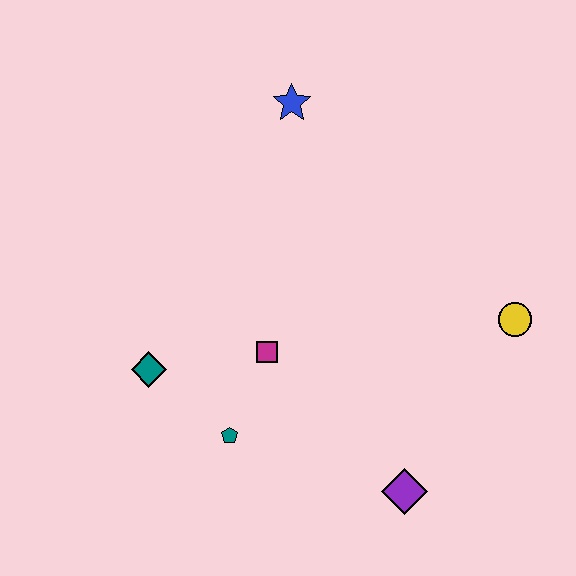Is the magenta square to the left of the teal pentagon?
No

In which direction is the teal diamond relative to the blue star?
The teal diamond is below the blue star.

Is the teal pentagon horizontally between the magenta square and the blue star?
No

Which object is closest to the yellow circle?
The purple diamond is closest to the yellow circle.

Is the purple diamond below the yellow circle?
Yes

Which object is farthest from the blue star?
The purple diamond is farthest from the blue star.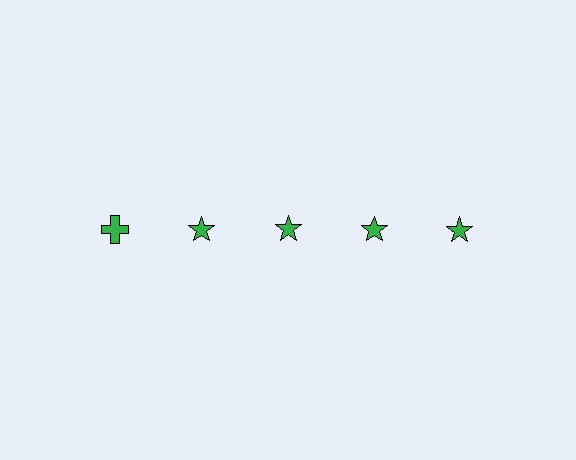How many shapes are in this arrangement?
There are 5 shapes arranged in a grid pattern.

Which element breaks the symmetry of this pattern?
The green cross in the top row, leftmost column breaks the symmetry. All other shapes are green stars.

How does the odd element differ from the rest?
It has a different shape: cross instead of star.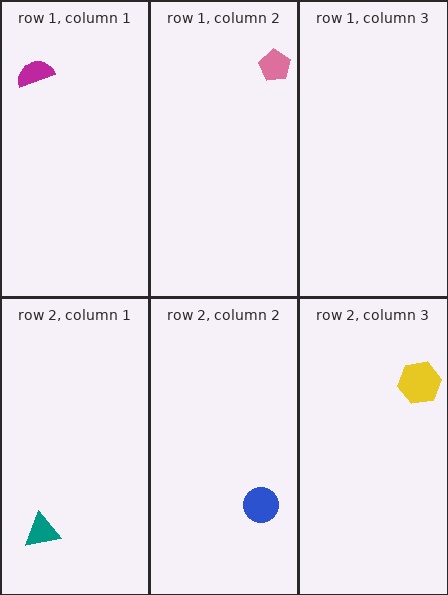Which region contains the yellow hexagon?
The row 2, column 3 region.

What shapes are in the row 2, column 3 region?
The yellow hexagon.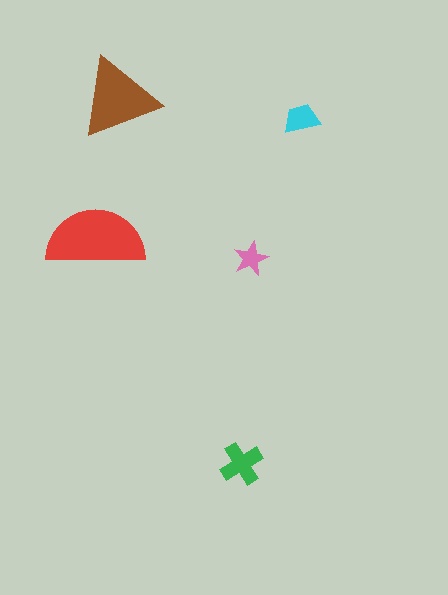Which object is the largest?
The red semicircle.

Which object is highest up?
The brown triangle is topmost.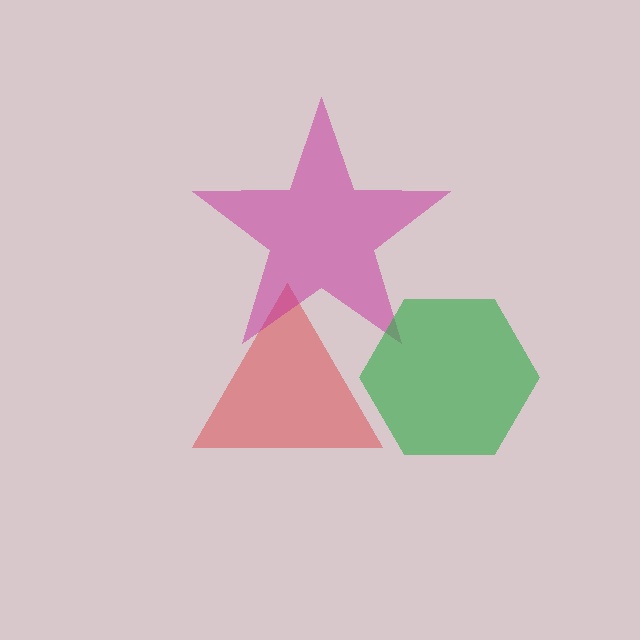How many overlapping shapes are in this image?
There are 3 overlapping shapes in the image.